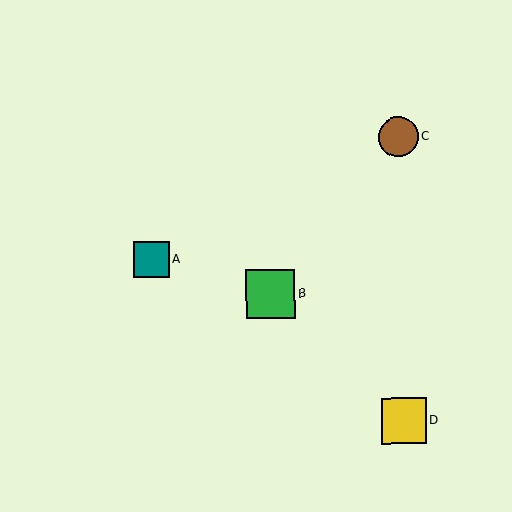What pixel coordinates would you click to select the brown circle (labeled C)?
Click at (398, 137) to select the brown circle C.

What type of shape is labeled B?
Shape B is a green square.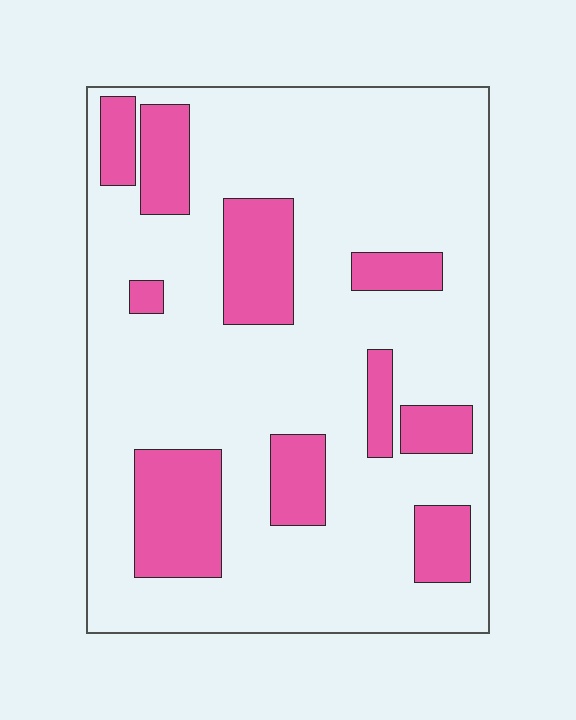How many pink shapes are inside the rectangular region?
10.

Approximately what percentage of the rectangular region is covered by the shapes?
Approximately 25%.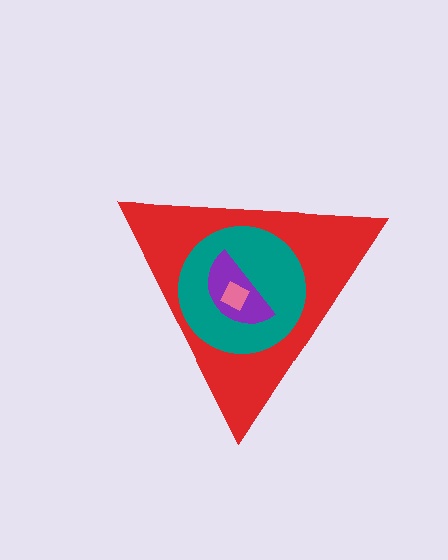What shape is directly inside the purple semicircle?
The pink diamond.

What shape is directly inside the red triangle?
The teal circle.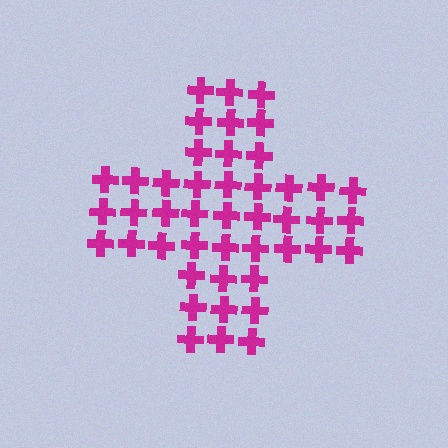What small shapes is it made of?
It is made of small crosses.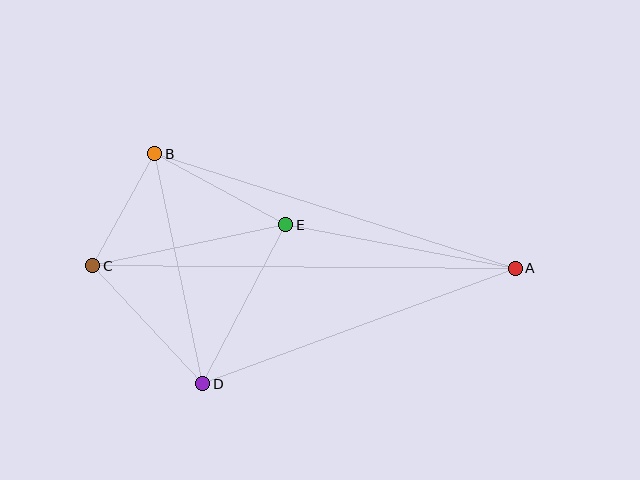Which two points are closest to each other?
Points B and C are closest to each other.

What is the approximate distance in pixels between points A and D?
The distance between A and D is approximately 333 pixels.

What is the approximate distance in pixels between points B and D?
The distance between B and D is approximately 235 pixels.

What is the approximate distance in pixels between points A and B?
The distance between A and B is approximately 378 pixels.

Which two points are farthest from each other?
Points A and C are farthest from each other.